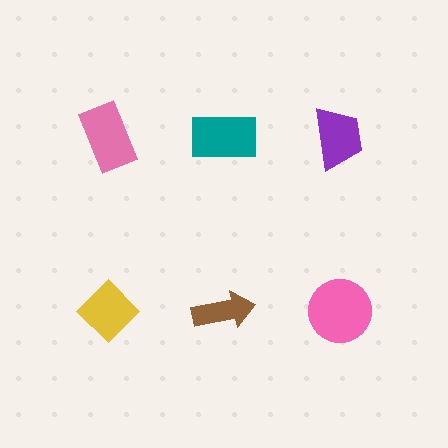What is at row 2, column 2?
A brown arrow.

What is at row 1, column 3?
A purple trapezoid.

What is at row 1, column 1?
A pink rectangle.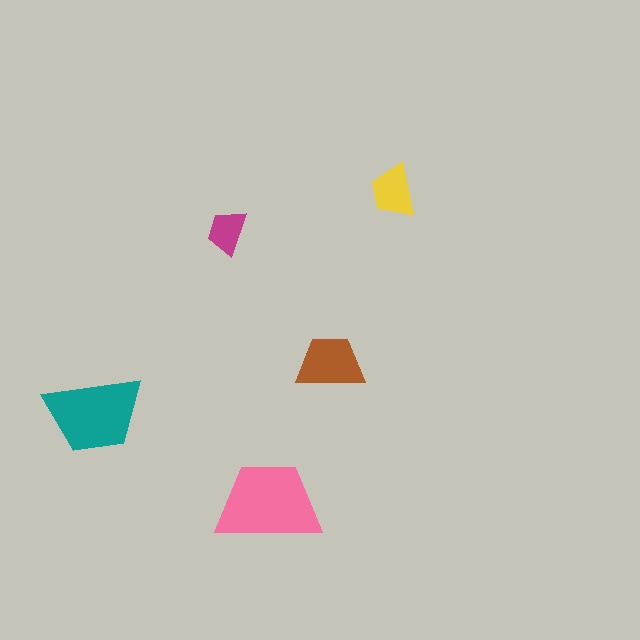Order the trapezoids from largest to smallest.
the pink one, the teal one, the brown one, the yellow one, the magenta one.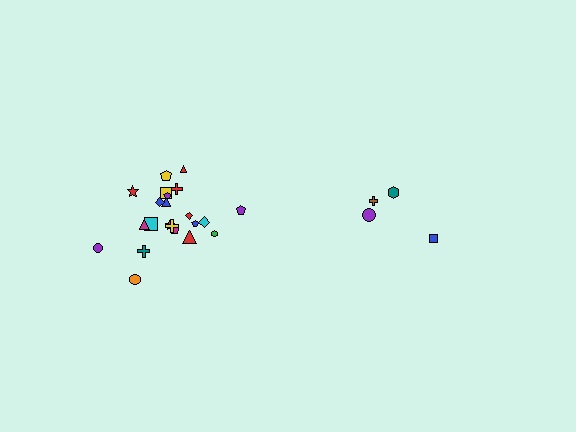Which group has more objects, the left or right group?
The left group.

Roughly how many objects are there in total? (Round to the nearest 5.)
Roughly 25 objects in total.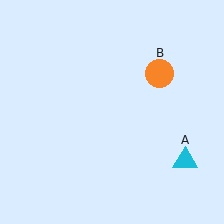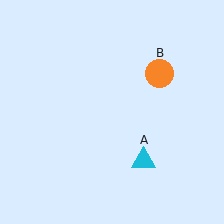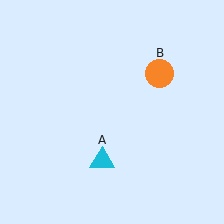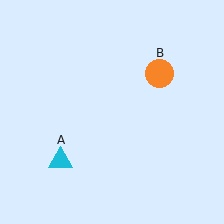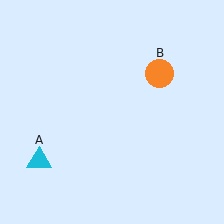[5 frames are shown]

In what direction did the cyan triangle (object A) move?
The cyan triangle (object A) moved left.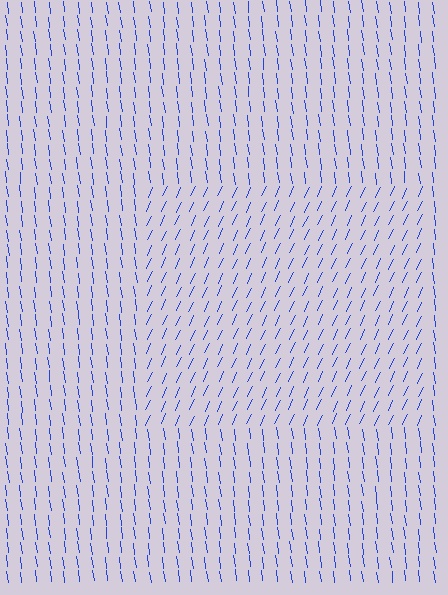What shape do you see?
I see a rectangle.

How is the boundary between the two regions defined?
The boundary is defined purely by a change in line orientation (approximately 33 degrees difference). All lines are the same color and thickness.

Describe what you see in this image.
The image is filled with small blue line segments. A rectangle region in the image has lines oriented differently from the surrounding lines, creating a visible texture boundary.